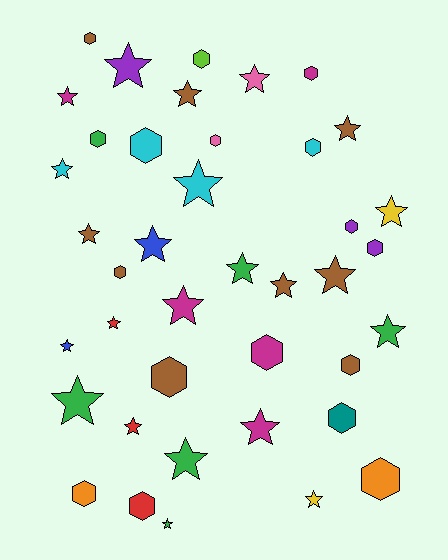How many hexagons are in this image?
There are 17 hexagons.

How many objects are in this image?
There are 40 objects.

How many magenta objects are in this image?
There are 5 magenta objects.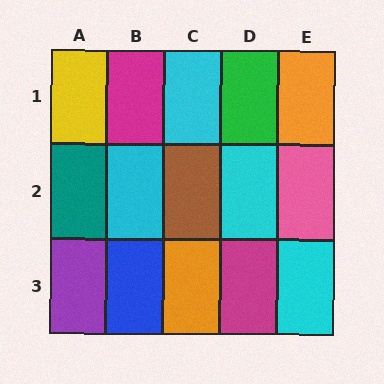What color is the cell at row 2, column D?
Cyan.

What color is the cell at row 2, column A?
Teal.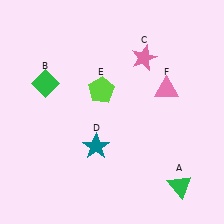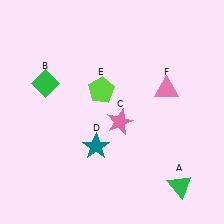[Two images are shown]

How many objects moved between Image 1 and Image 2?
1 object moved between the two images.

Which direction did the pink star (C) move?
The pink star (C) moved down.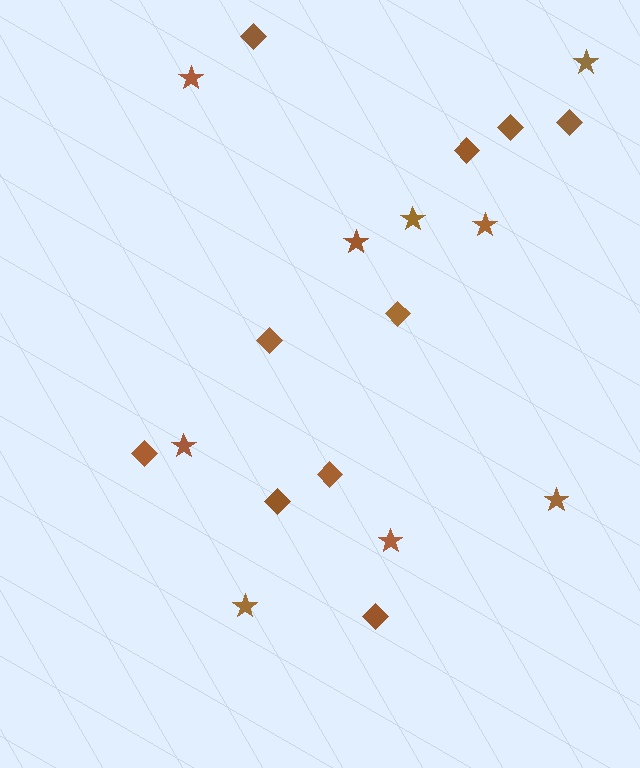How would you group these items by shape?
There are 2 groups: one group of stars (9) and one group of diamonds (10).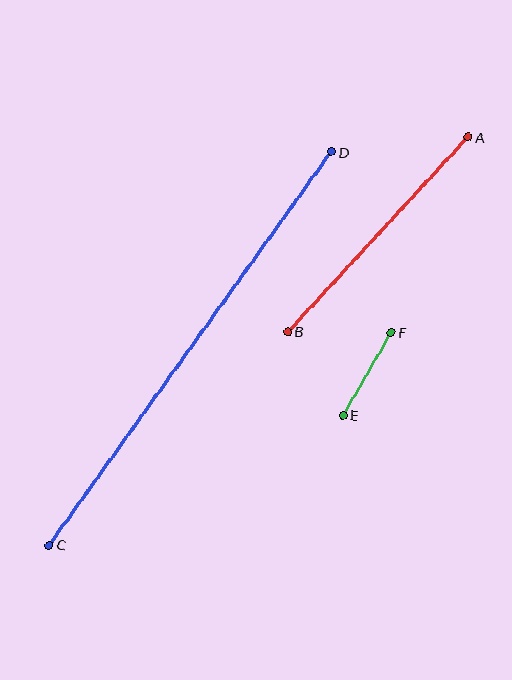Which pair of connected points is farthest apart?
Points C and D are farthest apart.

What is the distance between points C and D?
The distance is approximately 484 pixels.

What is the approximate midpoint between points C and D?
The midpoint is at approximately (190, 349) pixels.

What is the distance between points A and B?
The distance is approximately 266 pixels.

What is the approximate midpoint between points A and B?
The midpoint is at approximately (378, 234) pixels.